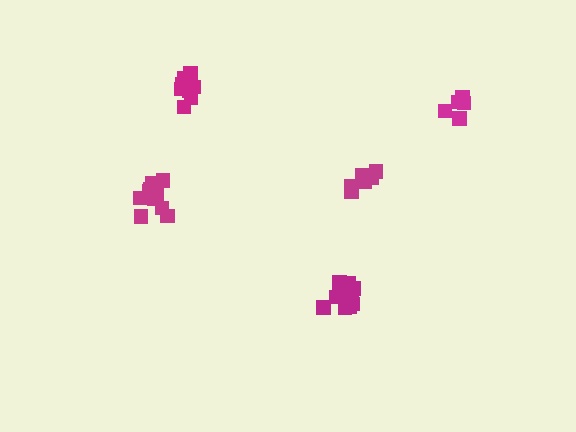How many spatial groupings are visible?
There are 5 spatial groupings.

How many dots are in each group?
Group 1: 7 dots, Group 2: 10 dots, Group 3: 11 dots, Group 4: 11 dots, Group 5: 5 dots (44 total).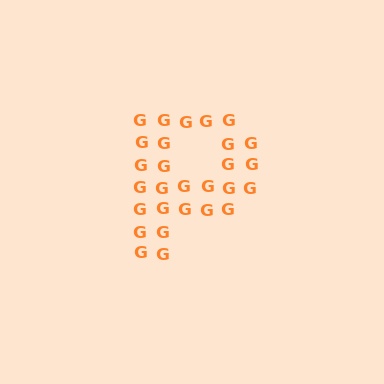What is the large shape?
The large shape is the letter P.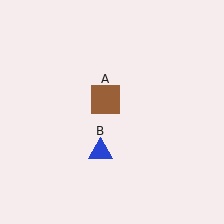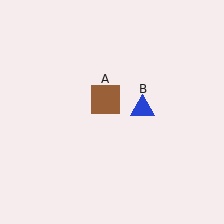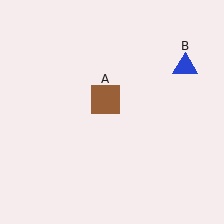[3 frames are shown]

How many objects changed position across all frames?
1 object changed position: blue triangle (object B).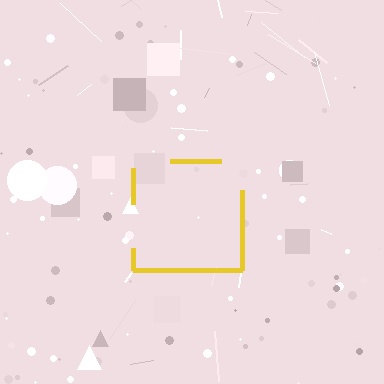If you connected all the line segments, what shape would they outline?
They would outline a square.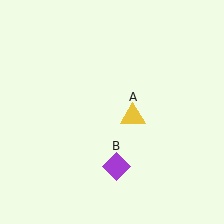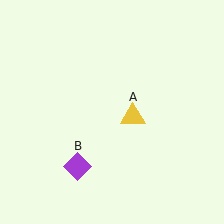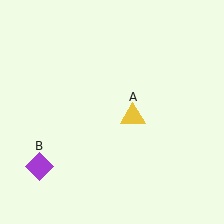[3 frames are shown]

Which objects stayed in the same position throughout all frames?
Yellow triangle (object A) remained stationary.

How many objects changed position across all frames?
1 object changed position: purple diamond (object B).